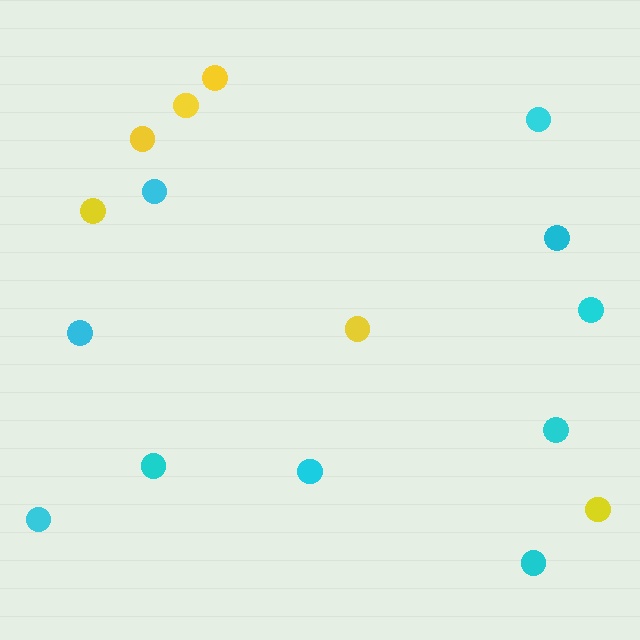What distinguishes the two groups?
There are 2 groups: one group of cyan circles (10) and one group of yellow circles (6).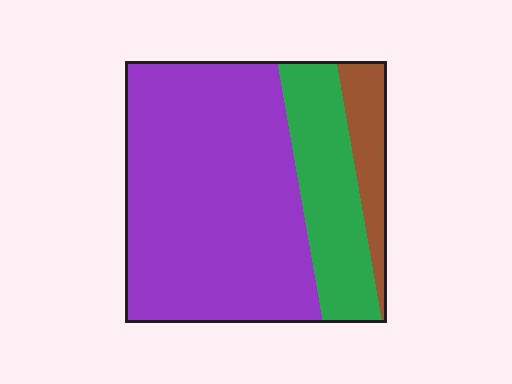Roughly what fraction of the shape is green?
Green takes up less than a quarter of the shape.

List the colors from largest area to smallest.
From largest to smallest: purple, green, brown.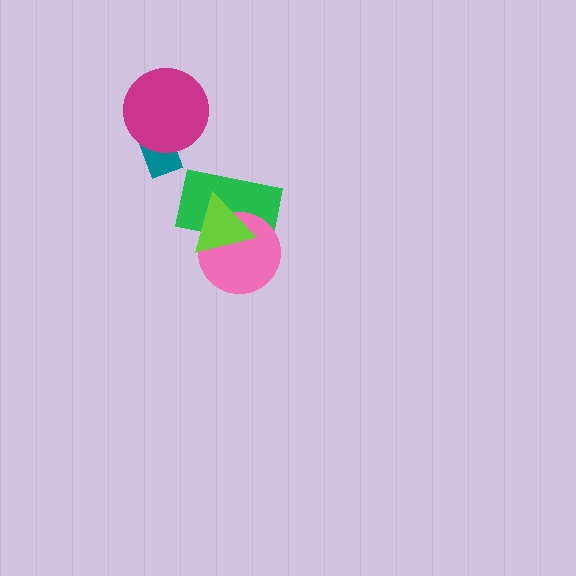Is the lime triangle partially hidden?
No, no other shape covers it.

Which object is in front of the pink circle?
The lime triangle is in front of the pink circle.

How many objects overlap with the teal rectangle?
1 object overlaps with the teal rectangle.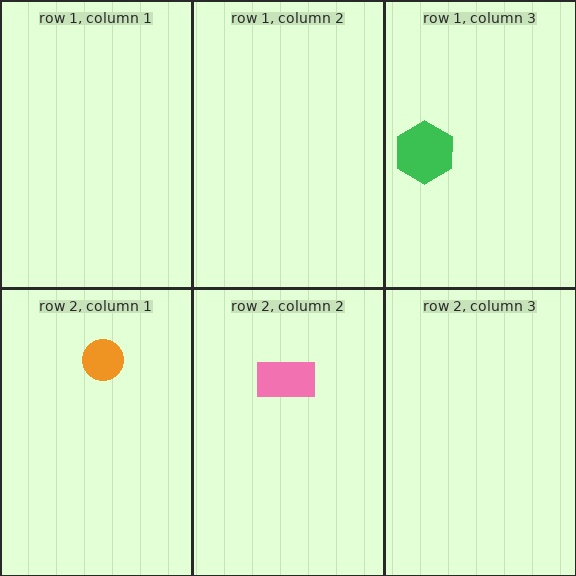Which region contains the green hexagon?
The row 1, column 3 region.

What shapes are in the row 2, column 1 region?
The orange circle.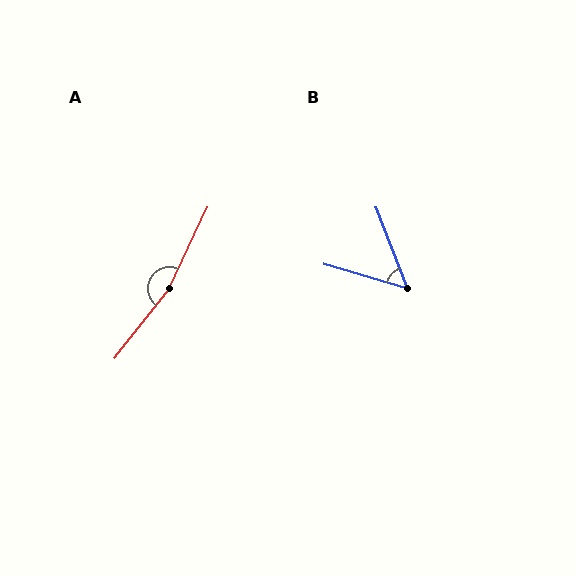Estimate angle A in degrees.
Approximately 167 degrees.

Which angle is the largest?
A, at approximately 167 degrees.